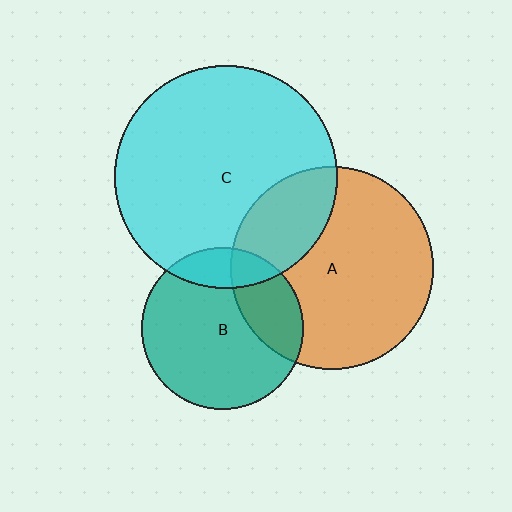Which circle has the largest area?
Circle C (cyan).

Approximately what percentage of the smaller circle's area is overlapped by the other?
Approximately 15%.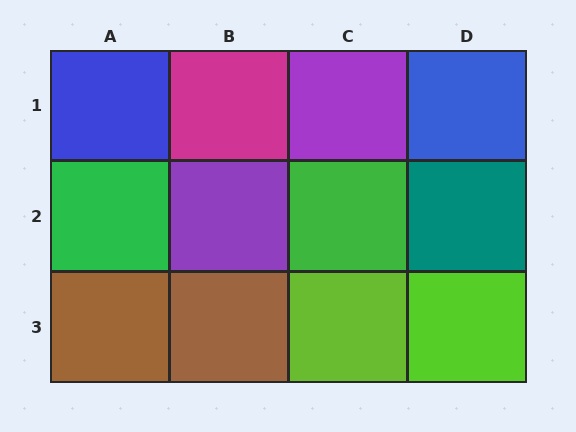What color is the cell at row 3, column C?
Lime.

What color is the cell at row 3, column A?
Brown.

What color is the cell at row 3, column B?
Brown.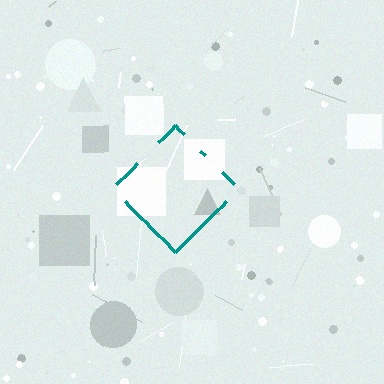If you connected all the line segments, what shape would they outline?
They would outline a diamond.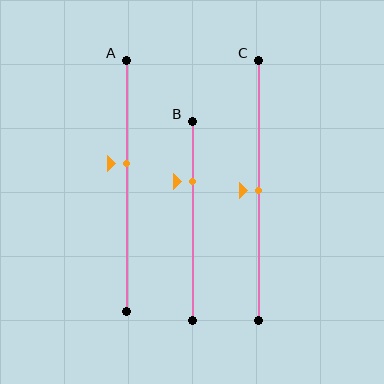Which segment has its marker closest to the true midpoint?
Segment C has its marker closest to the true midpoint.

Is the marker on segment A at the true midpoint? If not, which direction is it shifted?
No, the marker on segment A is shifted upward by about 9% of the segment length.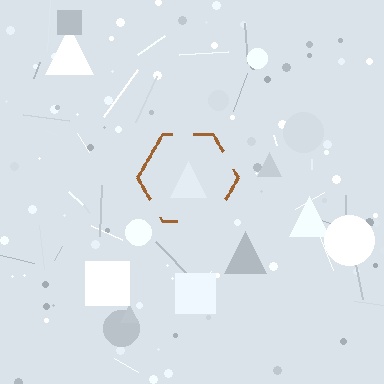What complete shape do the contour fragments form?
The contour fragments form a hexagon.